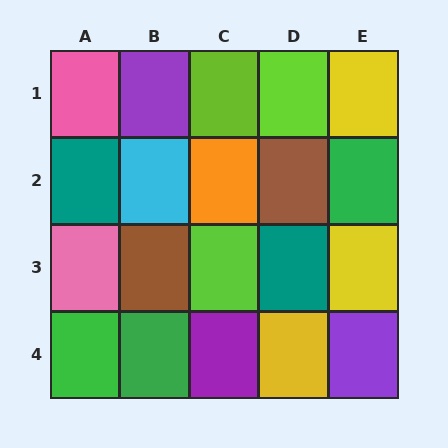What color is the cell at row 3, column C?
Lime.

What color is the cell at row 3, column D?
Teal.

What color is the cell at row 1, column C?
Lime.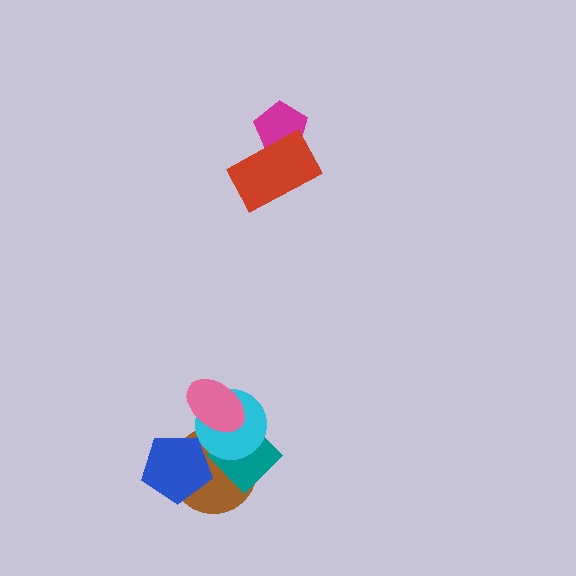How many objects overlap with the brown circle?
4 objects overlap with the brown circle.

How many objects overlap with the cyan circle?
3 objects overlap with the cyan circle.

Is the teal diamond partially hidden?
Yes, it is partially covered by another shape.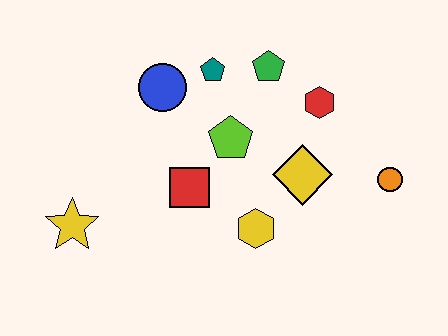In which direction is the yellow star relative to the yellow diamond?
The yellow star is to the left of the yellow diamond.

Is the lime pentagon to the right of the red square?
Yes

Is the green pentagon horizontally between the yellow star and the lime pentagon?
No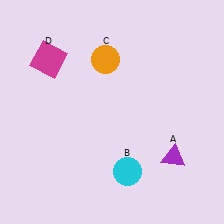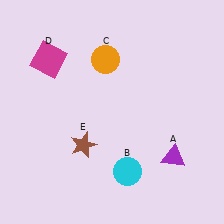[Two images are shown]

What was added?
A brown star (E) was added in Image 2.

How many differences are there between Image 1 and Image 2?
There is 1 difference between the two images.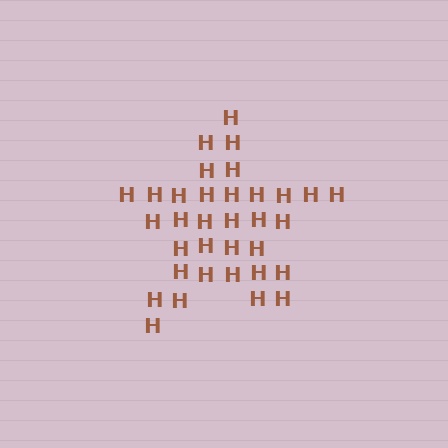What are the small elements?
The small elements are letter H's.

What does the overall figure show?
The overall figure shows a star.